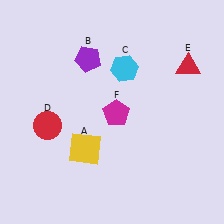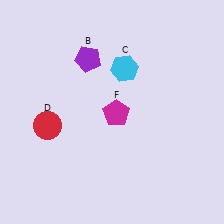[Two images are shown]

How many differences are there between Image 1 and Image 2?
There are 2 differences between the two images.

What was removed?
The yellow square (A), the red triangle (E) were removed in Image 2.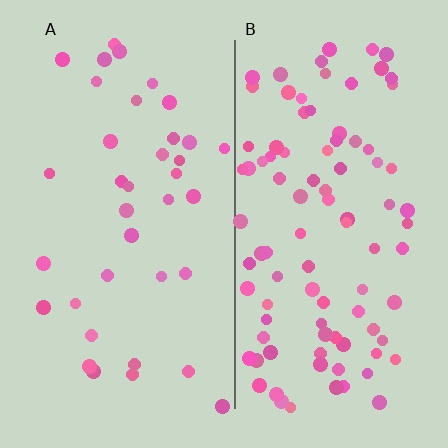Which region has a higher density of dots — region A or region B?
B (the right).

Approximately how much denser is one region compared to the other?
Approximately 2.6× — region B over region A.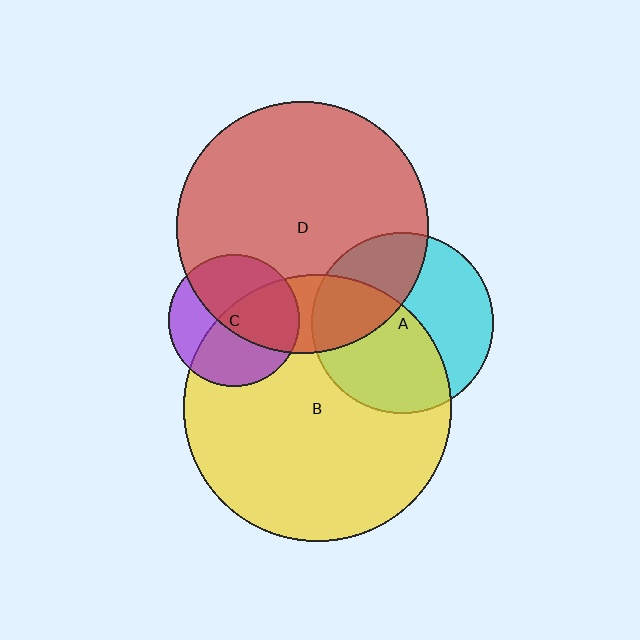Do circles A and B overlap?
Yes.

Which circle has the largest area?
Circle B (yellow).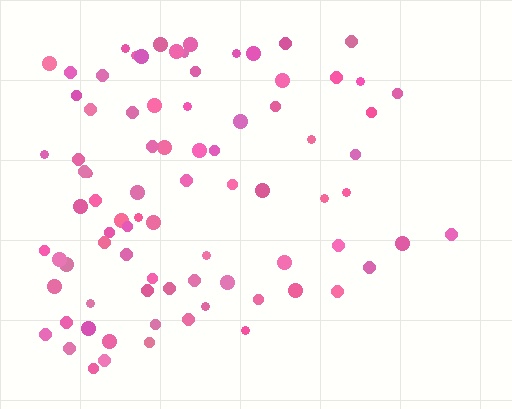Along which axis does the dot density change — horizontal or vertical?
Horizontal.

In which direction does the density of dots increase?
From right to left, with the left side densest.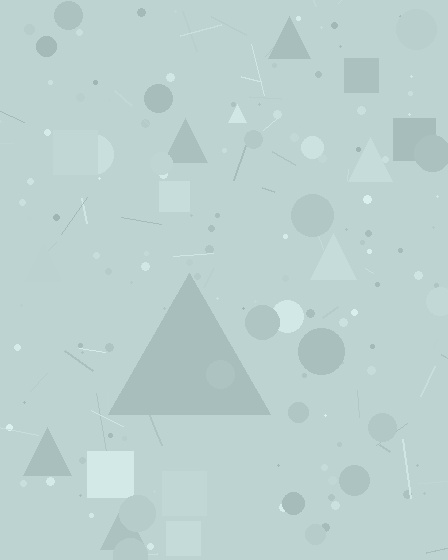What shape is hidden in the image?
A triangle is hidden in the image.